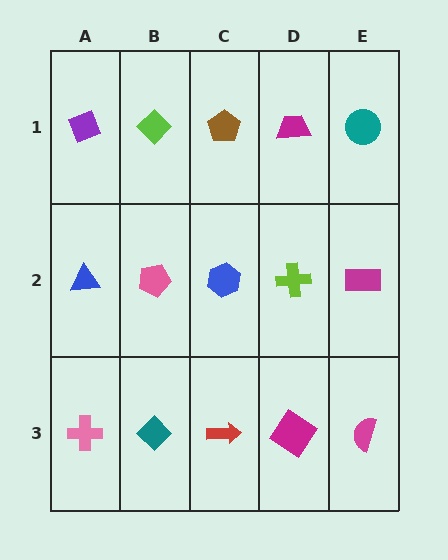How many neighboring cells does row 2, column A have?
3.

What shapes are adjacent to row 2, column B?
A lime diamond (row 1, column B), a teal diamond (row 3, column B), a blue triangle (row 2, column A), a blue hexagon (row 2, column C).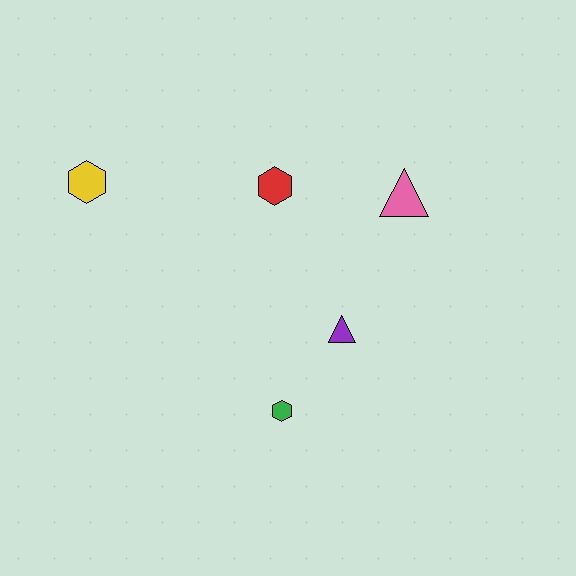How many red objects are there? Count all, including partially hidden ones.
There is 1 red object.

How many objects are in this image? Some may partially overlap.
There are 5 objects.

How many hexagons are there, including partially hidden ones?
There are 3 hexagons.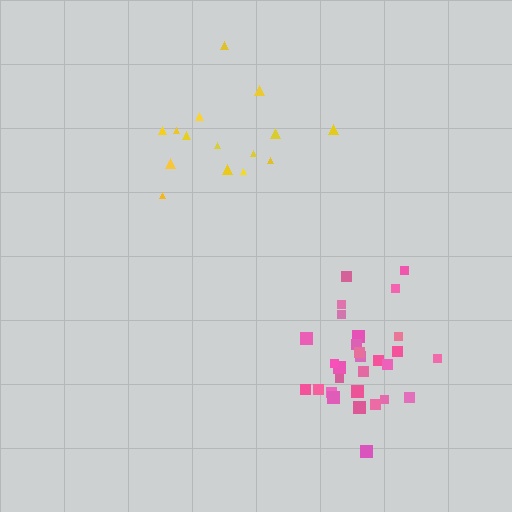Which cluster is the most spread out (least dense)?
Yellow.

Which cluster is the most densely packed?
Pink.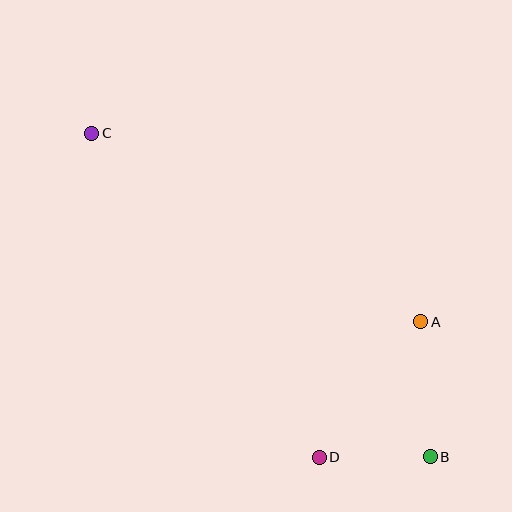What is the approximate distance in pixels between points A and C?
The distance between A and C is approximately 380 pixels.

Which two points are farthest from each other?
Points B and C are farthest from each other.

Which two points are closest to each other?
Points B and D are closest to each other.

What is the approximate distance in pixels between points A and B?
The distance between A and B is approximately 135 pixels.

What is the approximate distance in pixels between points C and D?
The distance between C and D is approximately 396 pixels.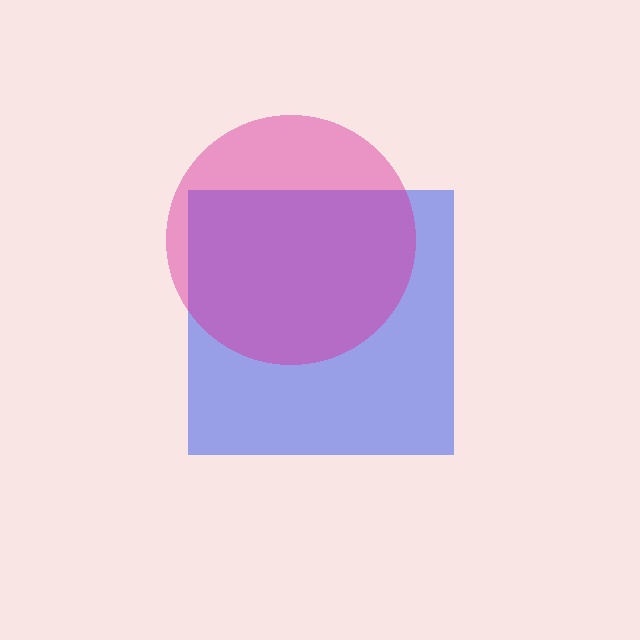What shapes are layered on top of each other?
The layered shapes are: a blue square, a magenta circle.